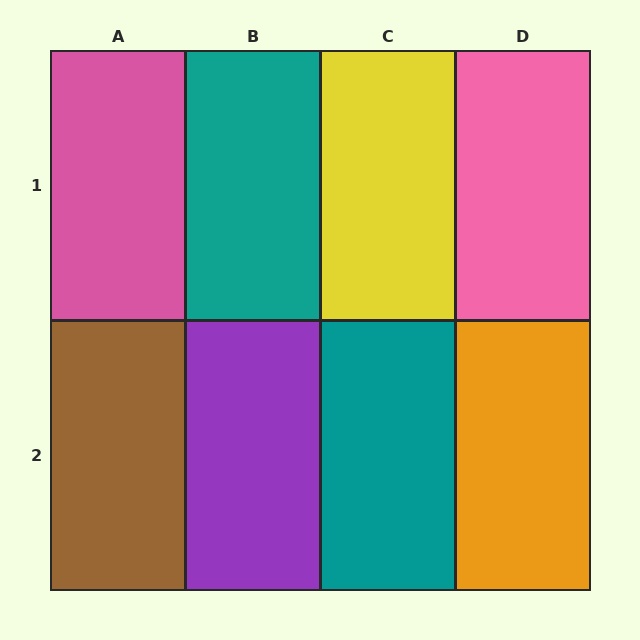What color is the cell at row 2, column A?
Brown.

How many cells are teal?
2 cells are teal.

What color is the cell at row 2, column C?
Teal.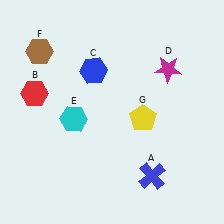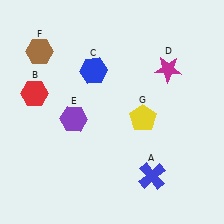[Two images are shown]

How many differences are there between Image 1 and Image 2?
There is 1 difference between the two images.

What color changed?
The hexagon (E) changed from cyan in Image 1 to purple in Image 2.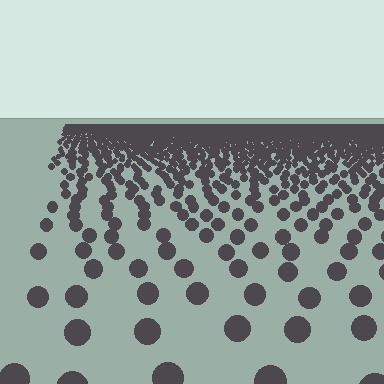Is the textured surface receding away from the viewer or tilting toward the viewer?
The surface is receding away from the viewer. Texture elements get smaller and denser toward the top.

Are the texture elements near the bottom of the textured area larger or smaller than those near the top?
Larger. Near the bottom, elements are closer to the viewer and appear at a bigger on-screen size.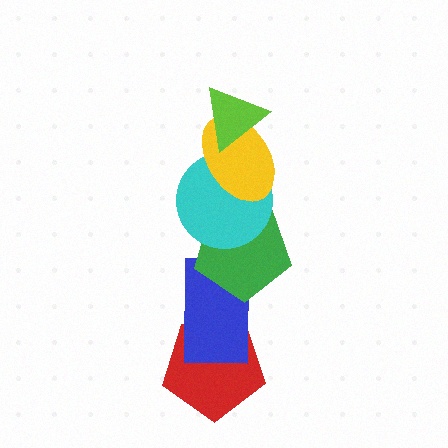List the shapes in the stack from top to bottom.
From top to bottom: the lime triangle, the yellow ellipse, the cyan circle, the green pentagon, the blue rectangle, the red pentagon.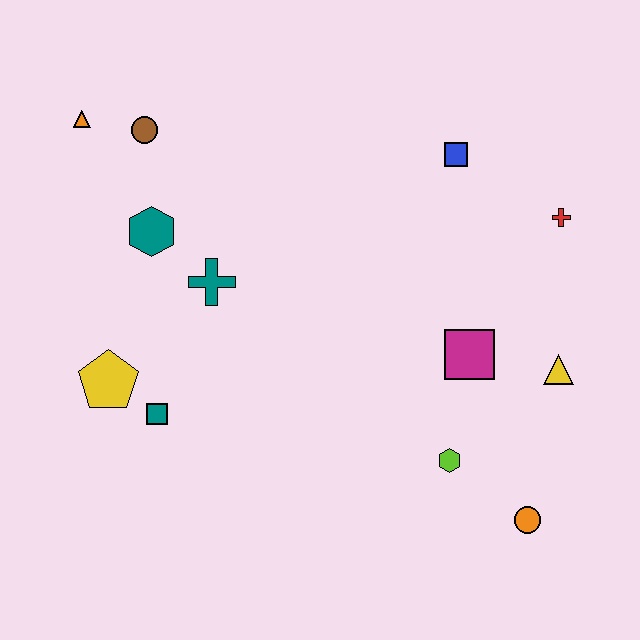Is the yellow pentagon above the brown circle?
No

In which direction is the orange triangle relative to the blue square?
The orange triangle is to the left of the blue square.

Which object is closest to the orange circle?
The lime hexagon is closest to the orange circle.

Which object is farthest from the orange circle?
The orange triangle is farthest from the orange circle.